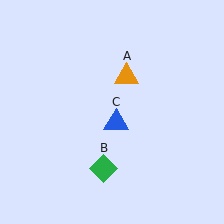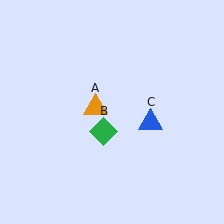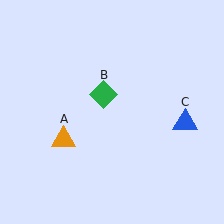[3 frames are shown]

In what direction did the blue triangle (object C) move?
The blue triangle (object C) moved right.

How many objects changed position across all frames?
3 objects changed position: orange triangle (object A), green diamond (object B), blue triangle (object C).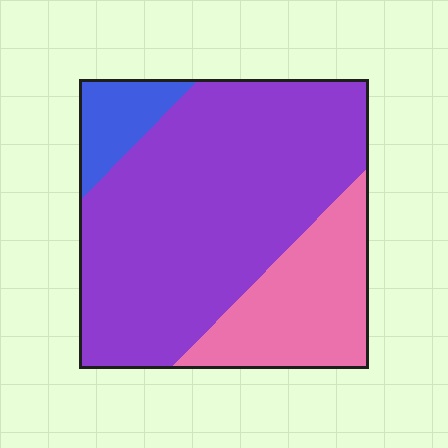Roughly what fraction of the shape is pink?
Pink covers about 25% of the shape.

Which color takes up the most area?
Purple, at roughly 65%.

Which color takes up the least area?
Blue, at roughly 10%.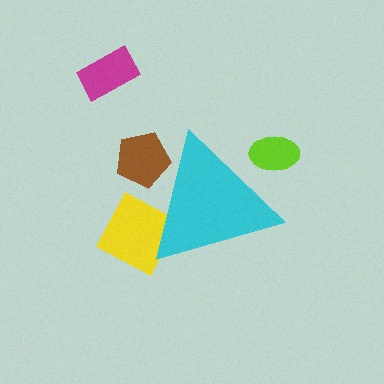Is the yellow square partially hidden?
Yes, the yellow square is partially hidden behind the cyan triangle.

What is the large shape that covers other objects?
A cyan triangle.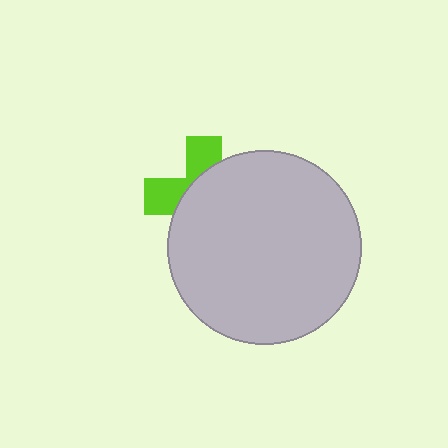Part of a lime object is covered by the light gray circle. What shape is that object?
It is a cross.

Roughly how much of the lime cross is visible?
A small part of it is visible (roughly 36%).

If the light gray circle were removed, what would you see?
You would see the complete lime cross.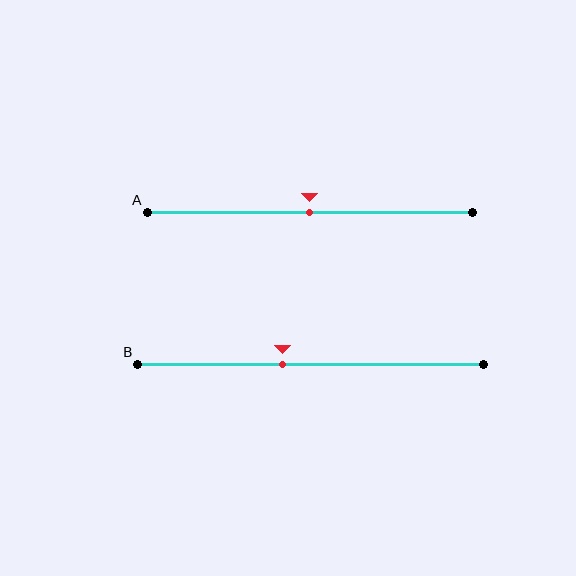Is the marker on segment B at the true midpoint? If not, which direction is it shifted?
No, the marker on segment B is shifted to the left by about 8% of the segment length.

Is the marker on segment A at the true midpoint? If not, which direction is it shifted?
Yes, the marker on segment A is at the true midpoint.